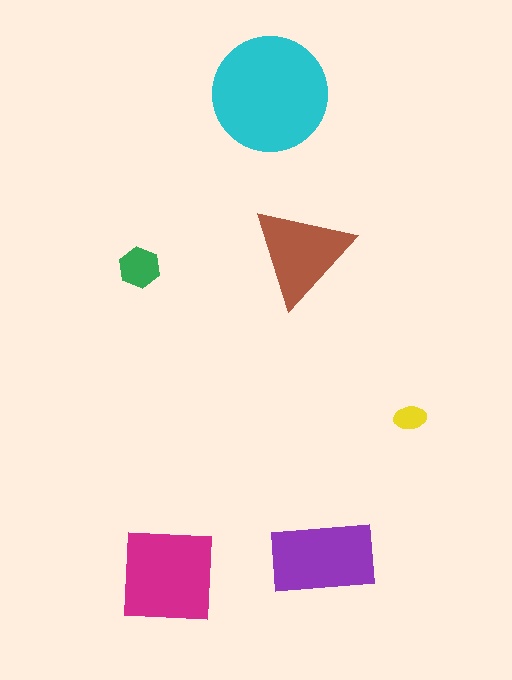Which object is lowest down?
The magenta square is bottommost.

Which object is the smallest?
The yellow ellipse.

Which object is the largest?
The cyan circle.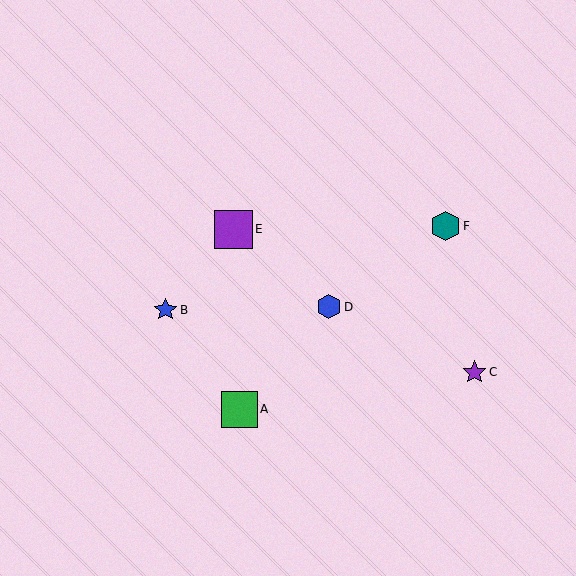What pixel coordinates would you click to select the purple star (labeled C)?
Click at (474, 373) to select the purple star C.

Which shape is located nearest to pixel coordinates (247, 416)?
The green square (labeled A) at (240, 409) is nearest to that location.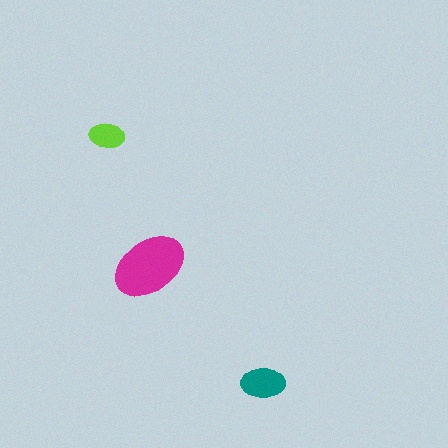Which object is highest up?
The lime ellipse is topmost.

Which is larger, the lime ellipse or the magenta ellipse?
The magenta one.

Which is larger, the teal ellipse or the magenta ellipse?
The magenta one.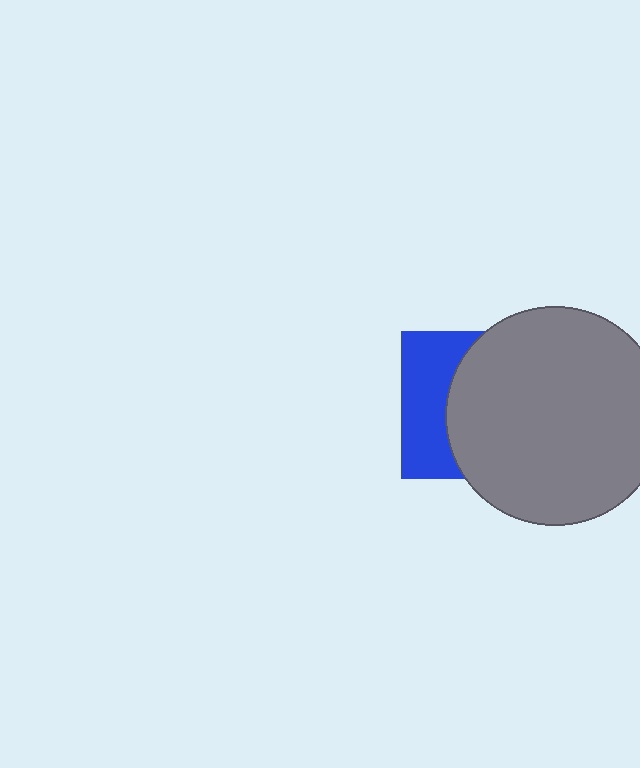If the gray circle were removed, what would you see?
You would see the complete blue square.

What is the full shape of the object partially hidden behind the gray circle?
The partially hidden object is a blue square.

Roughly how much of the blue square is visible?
A small part of it is visible (roughly 36%).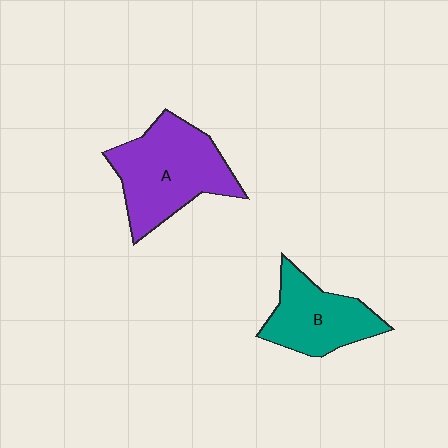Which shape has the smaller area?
Shape B (teal).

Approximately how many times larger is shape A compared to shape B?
Approximately 1.4 times.